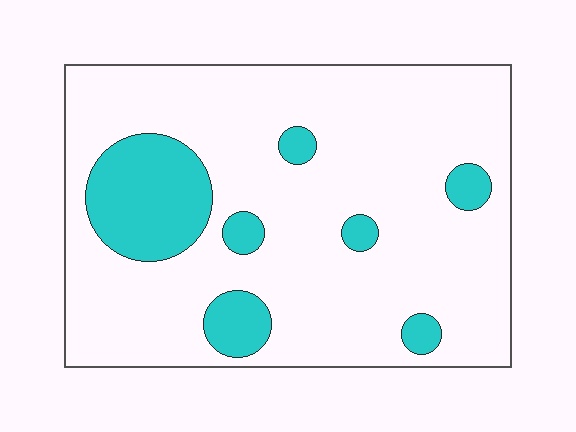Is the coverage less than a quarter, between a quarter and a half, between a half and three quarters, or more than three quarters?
Less than a quarter.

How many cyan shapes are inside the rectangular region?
7.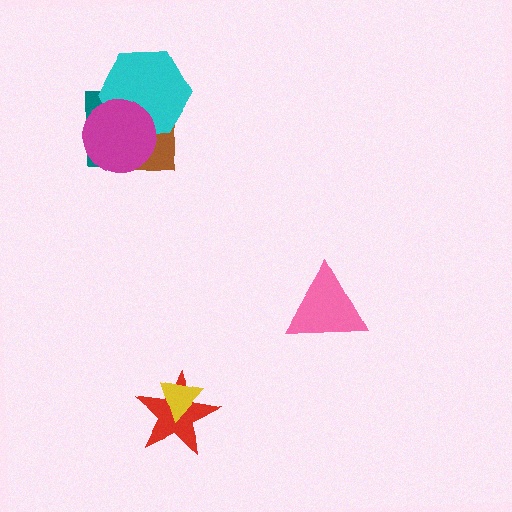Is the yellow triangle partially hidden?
No, no other shape covers it.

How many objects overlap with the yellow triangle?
1 object overlaps with the yellow triangle.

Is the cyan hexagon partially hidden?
Yes, it is partially covered by another shape.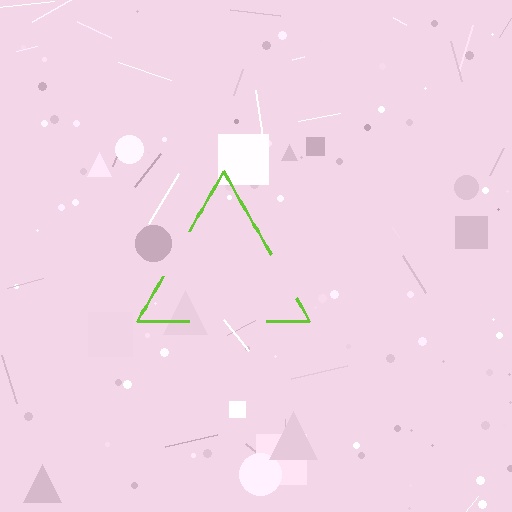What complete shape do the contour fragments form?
The contour fragments form a triangle.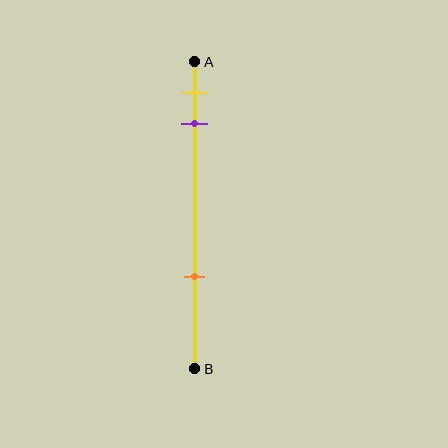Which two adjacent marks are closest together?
The yellow and purple marks are the closest adjacent pair.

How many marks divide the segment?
There are 3 marks dividing the segment.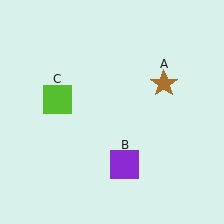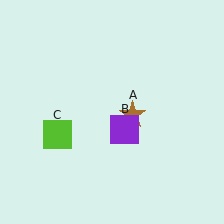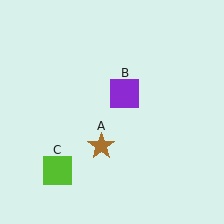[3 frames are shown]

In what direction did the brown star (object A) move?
The brown star (object A) moved down and to the left.